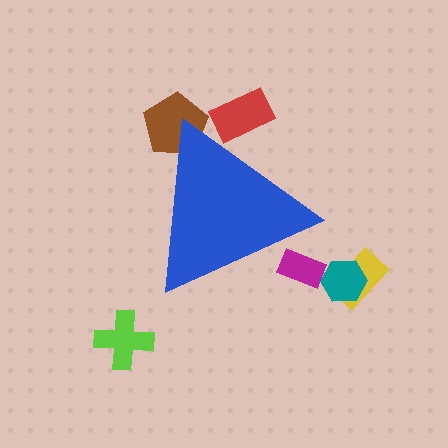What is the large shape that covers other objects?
A blue triangle.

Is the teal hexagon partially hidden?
No, the teal hexagon is fully visible.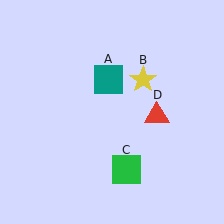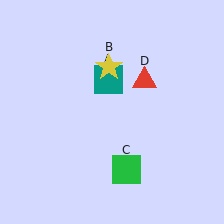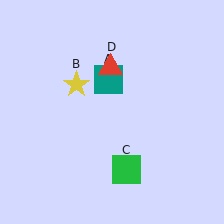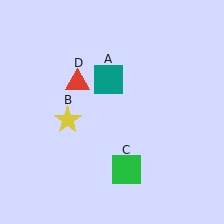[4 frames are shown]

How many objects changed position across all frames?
2 objects changed position: yellow star (object B), red triangle (object D).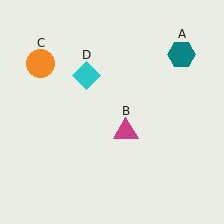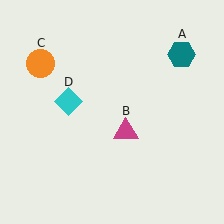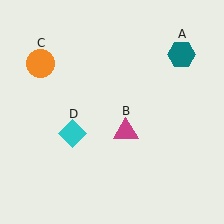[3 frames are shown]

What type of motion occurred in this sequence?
The cyan diamond (object D) rotated counterclockwise around the center of the scene.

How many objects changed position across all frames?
1 object changed position: cyan diamond (object D).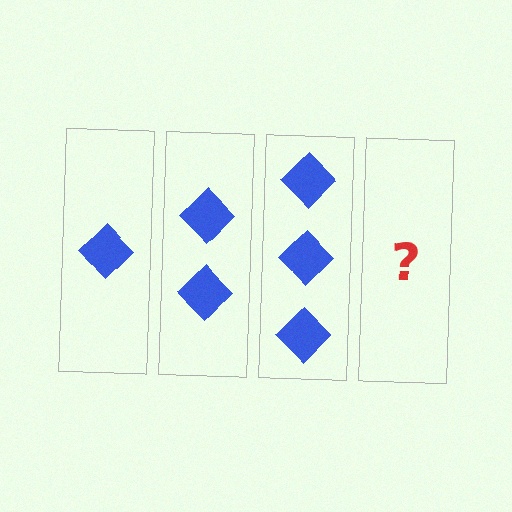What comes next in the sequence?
The next element should be 4 diamonds.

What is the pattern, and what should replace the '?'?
The pattern is that each step adds one more diamond. The '?' should be 4 diamonds.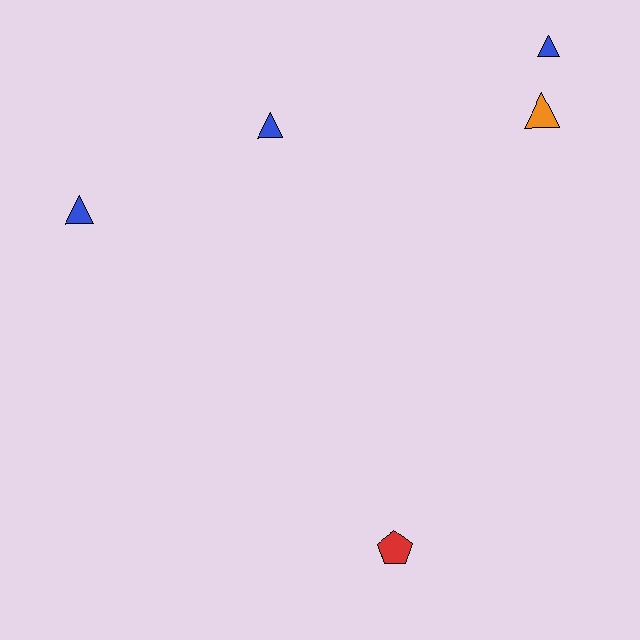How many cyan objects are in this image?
There are no cyan objects.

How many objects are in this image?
There are 5 objects.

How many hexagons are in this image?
There are no hexagons.